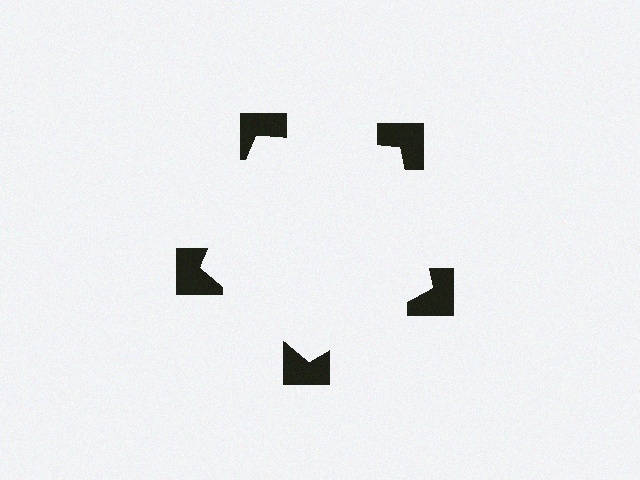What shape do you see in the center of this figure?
An illusory pentagon — its edges are inferred from the aligned wedge cuts in the notched squares, not physically drawn.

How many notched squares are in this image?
There are 5 — one at each vertex of the illusory pentagon.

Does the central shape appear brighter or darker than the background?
It typically appears slightly brighter than the background, even though no actual brightness change is drawn.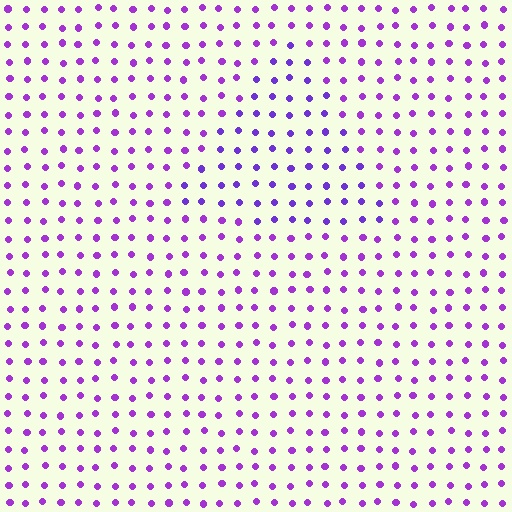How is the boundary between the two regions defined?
The boundary is defined purely by a slight shift in hue (about 20 degrees). Spacing, size, and orientation are identical on both sides.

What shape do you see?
I see a triangle.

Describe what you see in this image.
The image is filled with small purple elements in a uniform arrangement. A triangle-shaped region is visible where the elements are tinted to a slightly different hue, forming a subtle color boundary.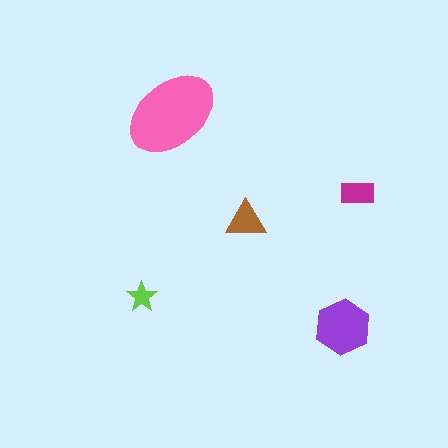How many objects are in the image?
There are 5 objects in the image.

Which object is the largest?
The pink ellipse.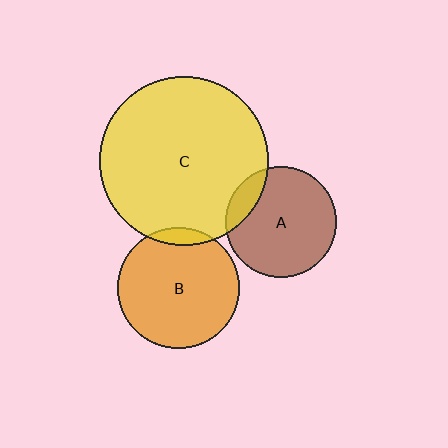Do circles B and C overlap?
Yes.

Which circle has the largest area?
Circle C (yellow).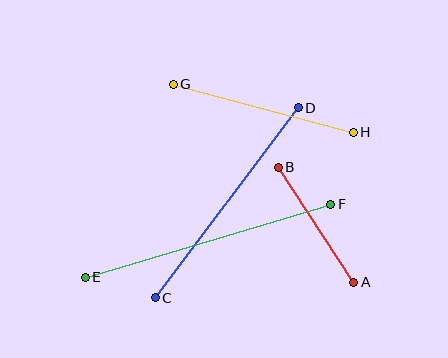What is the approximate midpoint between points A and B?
The midpoint is at approximately (316, 225) pixels.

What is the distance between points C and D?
The distance is approximately 238 pixels.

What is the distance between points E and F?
The distance is approximately 256 pixels.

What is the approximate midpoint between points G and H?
The midpoint is at approximately (263, 108) pixels.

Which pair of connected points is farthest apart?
Points E and F are farthest apart.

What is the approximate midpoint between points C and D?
The midpoint is at approximately (227, 203) pixels.